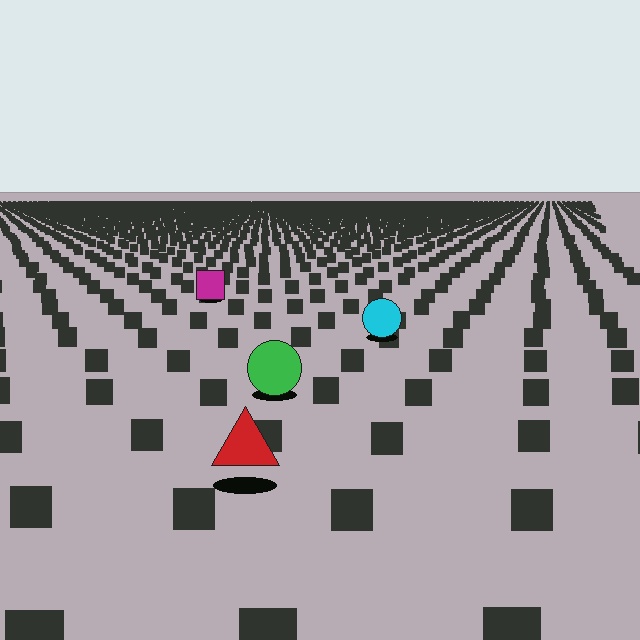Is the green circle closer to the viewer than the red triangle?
No. The red triangle is closer — you can tell from the texture gradient: the ground texture is coarser near it.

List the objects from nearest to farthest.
From nearest to farthest: the red triangle, the green circle, the cyan circle, the magenta square.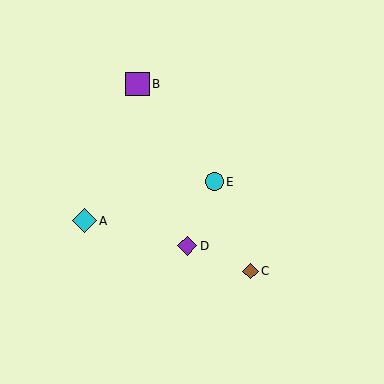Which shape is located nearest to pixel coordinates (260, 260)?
The brown diamond (labeled C) at (250, 271) is nearest to that location.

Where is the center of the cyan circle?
The center of the cyan circle is at (214, 182).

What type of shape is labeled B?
Shape B is a purple square.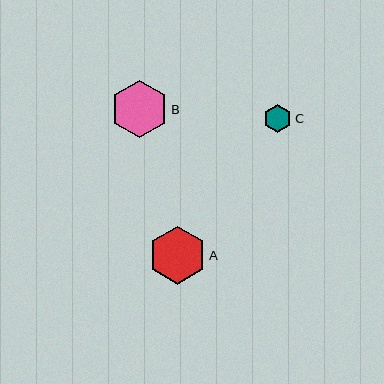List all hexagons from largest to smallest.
From largest to smallest: A, B, C.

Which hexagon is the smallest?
Hexagon C is the smallest with a size of approximately 28 pixels.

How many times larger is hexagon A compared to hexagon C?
Hexagon A is approximately 2.0 times the size of hexagon C.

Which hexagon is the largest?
Hexagon A is the largest with a size of approximately 58 pixels.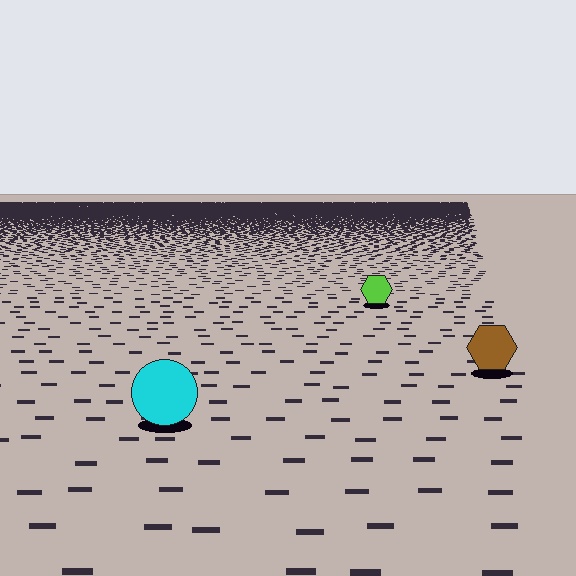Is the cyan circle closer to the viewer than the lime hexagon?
Yes. The cyan circle is closer — you can tell from the texture gradient: the ground texture is coarser near it.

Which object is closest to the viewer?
The cyan circle is closest. The texture marks near it are larger and more spread out.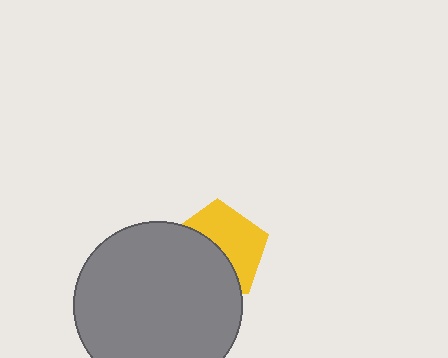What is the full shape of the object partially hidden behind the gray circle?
The partially hidden object is a yellow pentagon.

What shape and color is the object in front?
The object in front is a gray circle.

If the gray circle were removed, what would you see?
You would see the complete yellow pentagon.